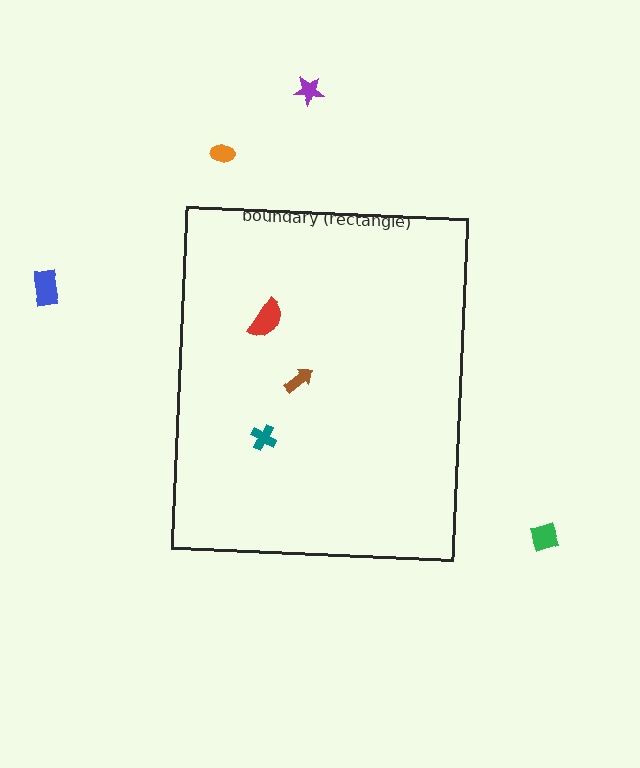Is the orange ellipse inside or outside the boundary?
Outside.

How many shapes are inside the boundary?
3 inside, 4 outside.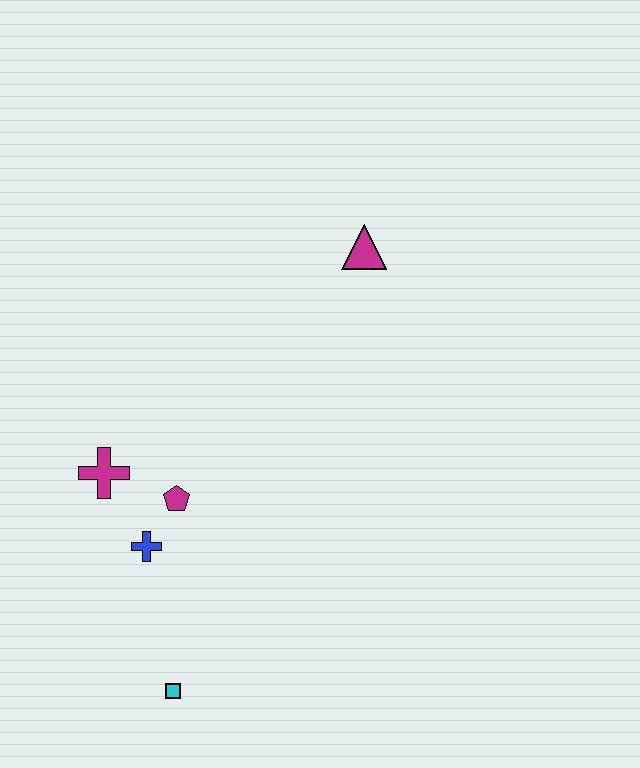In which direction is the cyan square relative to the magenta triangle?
The cyan square is below the magenta triangle.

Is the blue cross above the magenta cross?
No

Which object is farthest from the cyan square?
The magenta triangle is farthest from the cyan square.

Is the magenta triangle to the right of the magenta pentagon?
Yes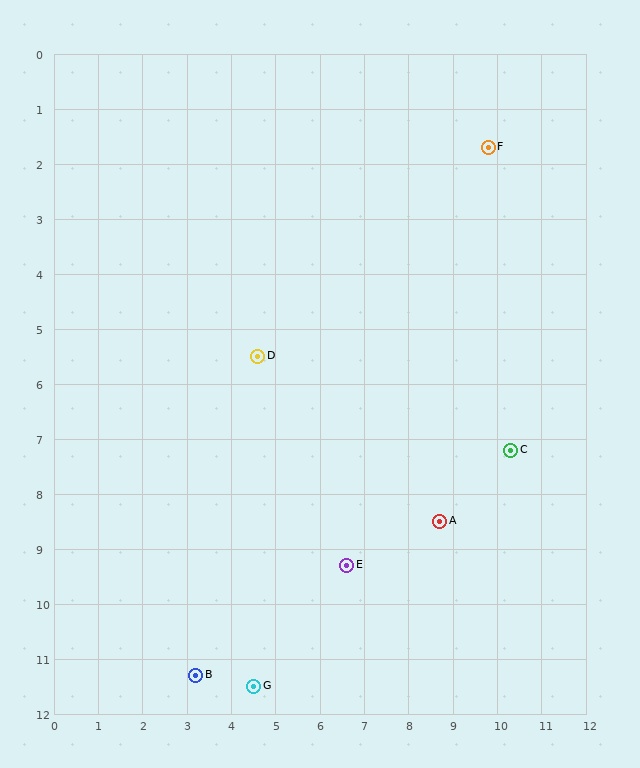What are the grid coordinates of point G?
Point G is at approximately (4.5, 11.5).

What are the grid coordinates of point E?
Point E is at approximately (6.6, 9.3).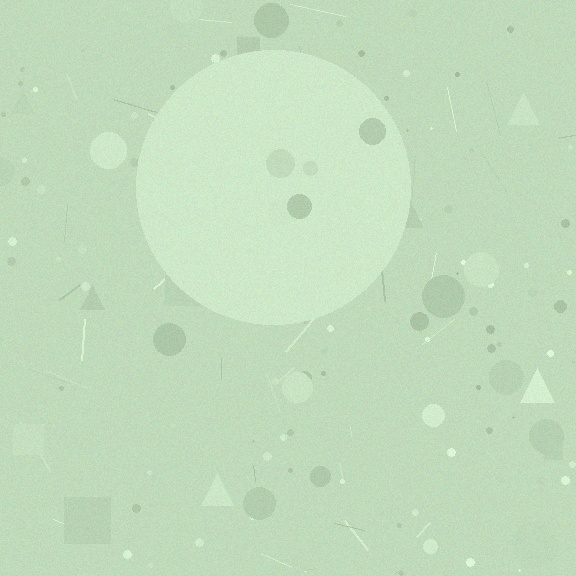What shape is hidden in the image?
A circle is hidden in the image.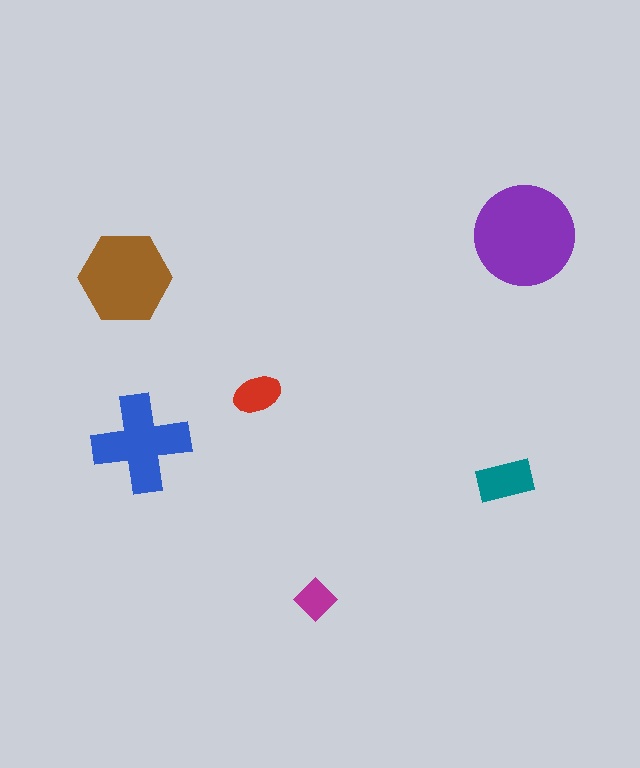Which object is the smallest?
The magenta diamond.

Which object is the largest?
The purple circle.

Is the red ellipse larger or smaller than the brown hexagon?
Smaller.